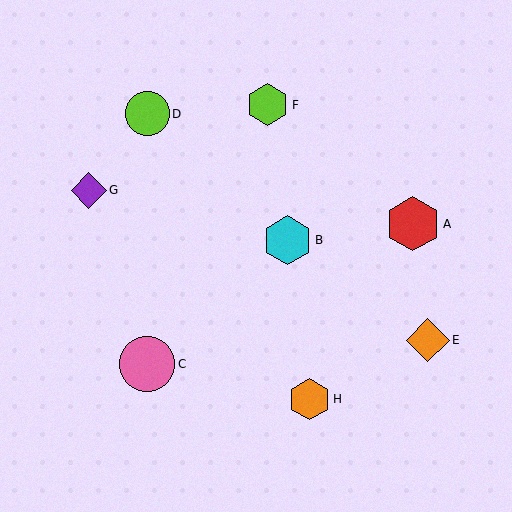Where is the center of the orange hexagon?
The center of the orange hexagon is at (309, 399).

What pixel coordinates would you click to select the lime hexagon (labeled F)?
Click at (268, 105) to select the lime hexagon F.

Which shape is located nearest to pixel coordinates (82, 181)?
The purple diamond (labeled G) at (89, 191) is nearest to that location.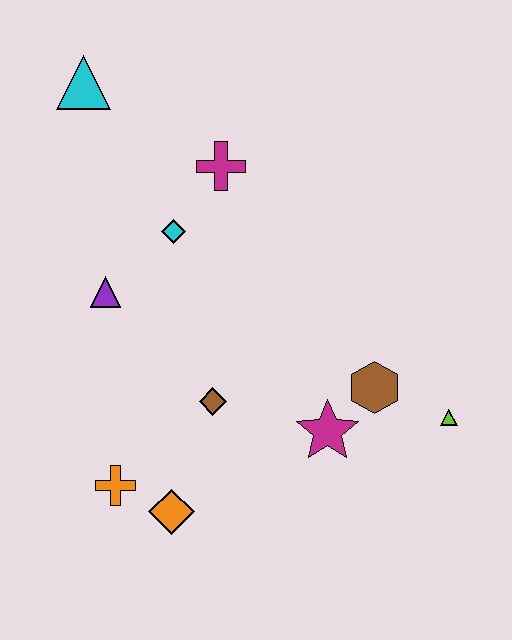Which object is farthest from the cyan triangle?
The lime triangle is farthest from the cyan triangle.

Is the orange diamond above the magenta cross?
No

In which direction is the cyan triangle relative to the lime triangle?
The cyan triangle is to the left of the lime triangle.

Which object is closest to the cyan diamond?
The magenta cross is closest to the cyan diamond.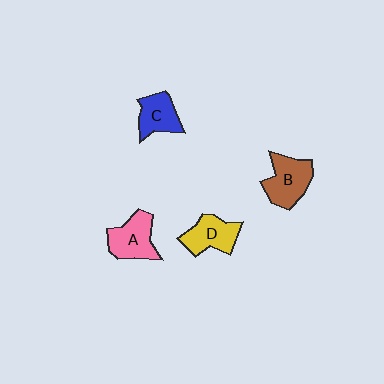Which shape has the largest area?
Shape B (brown).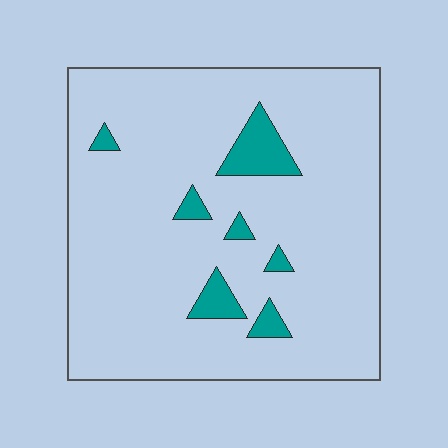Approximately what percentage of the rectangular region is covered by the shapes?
Approximately 10%.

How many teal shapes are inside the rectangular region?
7.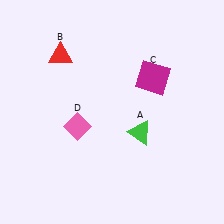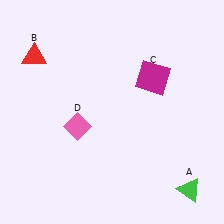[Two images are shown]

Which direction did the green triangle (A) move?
The green triangle (A) moved down.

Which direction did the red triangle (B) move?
The red triangle (B) moved left.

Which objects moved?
The objects that moved are: the green triangle (A), the red triangle (B).